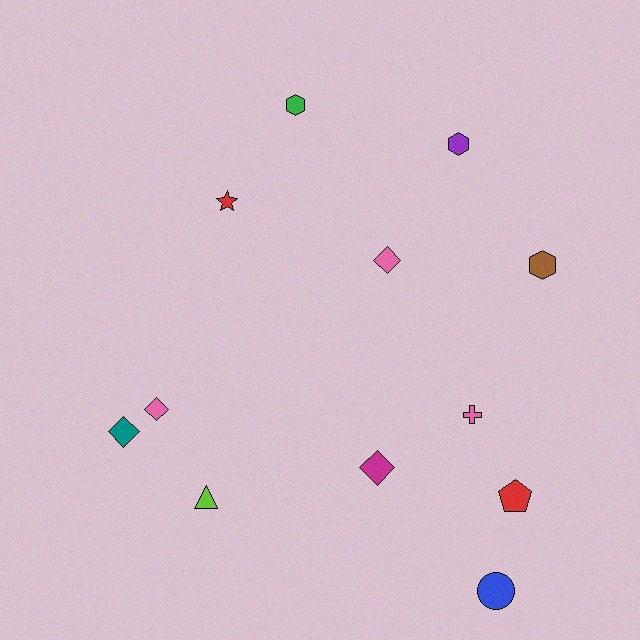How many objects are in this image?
There are 12 objects.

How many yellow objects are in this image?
There are no yellow objects.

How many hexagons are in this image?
There are 3 hexagons.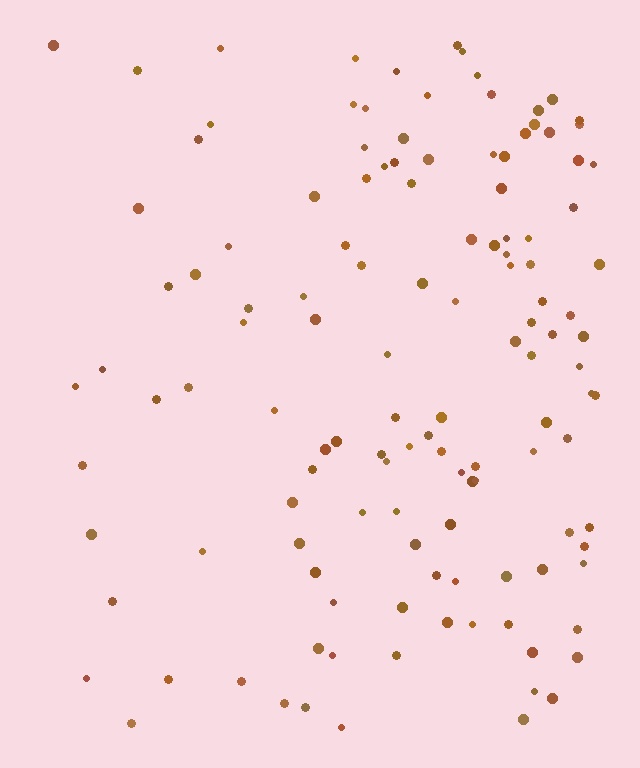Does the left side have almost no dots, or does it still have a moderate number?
Still a moderate number, just noticeably fewer than the right.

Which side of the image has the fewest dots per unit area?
The left.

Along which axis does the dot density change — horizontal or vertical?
Horizontal.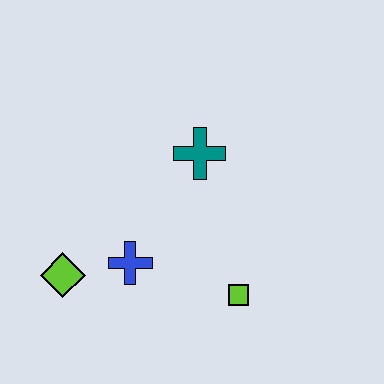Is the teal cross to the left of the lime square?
Yes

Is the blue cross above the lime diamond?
Yes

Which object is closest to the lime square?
The blue cross is closest to the lime square.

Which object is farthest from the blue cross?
The teal cross is farthest from the blue cross.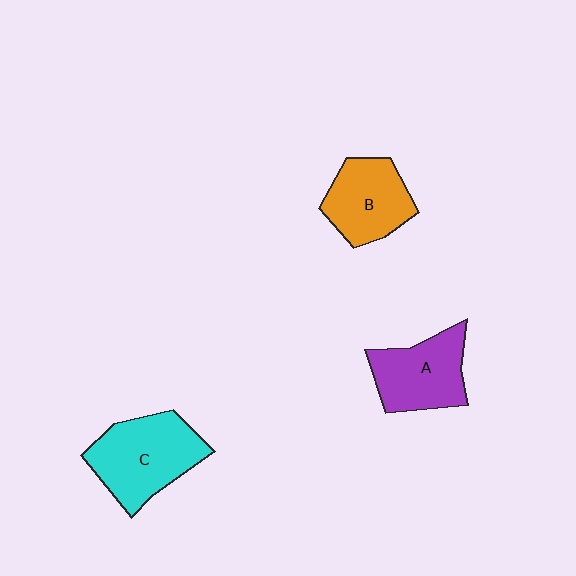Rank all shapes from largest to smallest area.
From largest to smallest: C (cyan), A (purple), B (orange).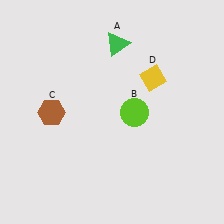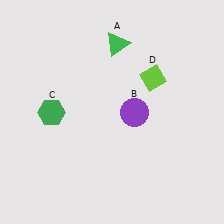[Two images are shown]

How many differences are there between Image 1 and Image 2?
There are 3 differences between the two images.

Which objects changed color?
B changed from lime to purple. C changed from brown to green. D changed from yellow to lime.